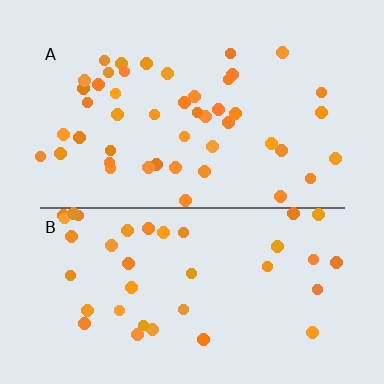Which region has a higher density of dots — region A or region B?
A (the top).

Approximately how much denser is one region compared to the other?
Approximately 1.2× — region A over region B.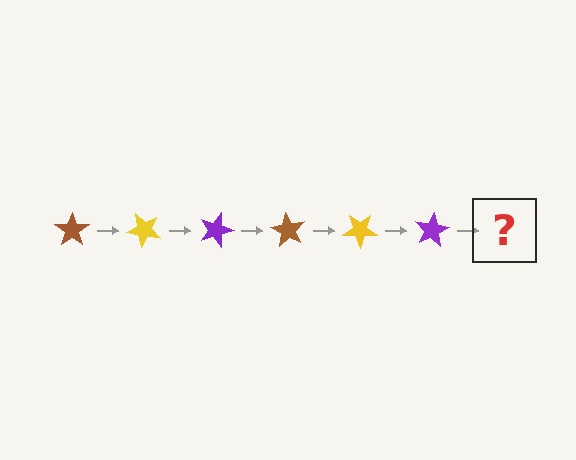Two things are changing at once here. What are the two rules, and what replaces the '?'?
The two rules are that it rotates 45 degrees each step and the color cycles through brown, yellow, and purple. The '?' should be a brown star, rotated 270 degrees from the start.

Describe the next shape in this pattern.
It should be a brown star, rotated 270 degrees from the start.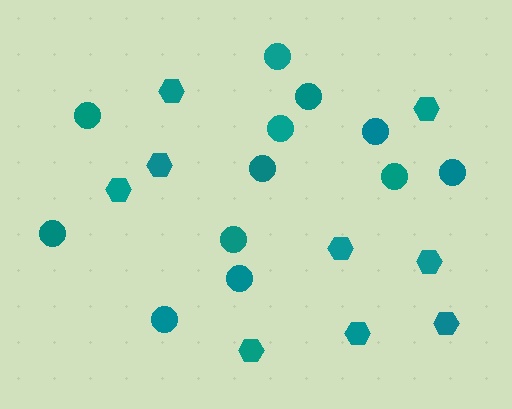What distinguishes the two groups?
There are 2 groups: one group of hexagons (9) and one group of circles (12).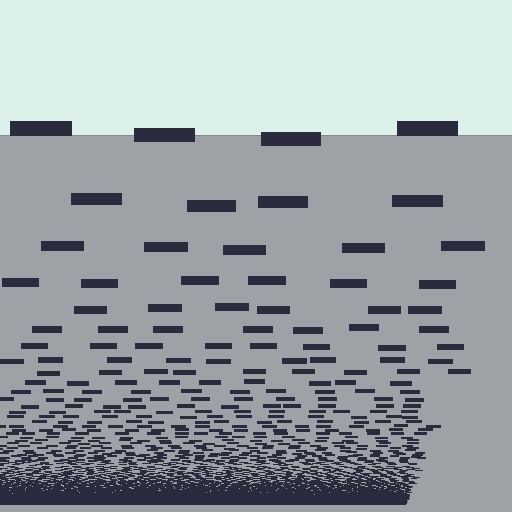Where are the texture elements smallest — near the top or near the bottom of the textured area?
Near the bottom.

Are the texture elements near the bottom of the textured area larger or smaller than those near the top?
Smaller. The gradient is inverted — elements near the bottom are smaller and denser.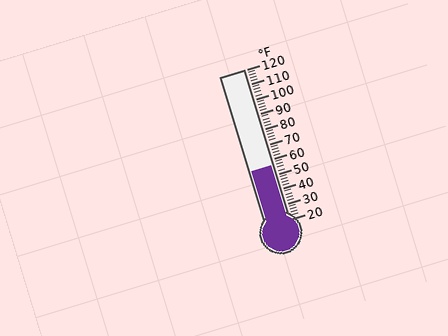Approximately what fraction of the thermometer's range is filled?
The thermometer is filled to approximately 35% of its range.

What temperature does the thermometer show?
The thermometer shows approximately 56°F.